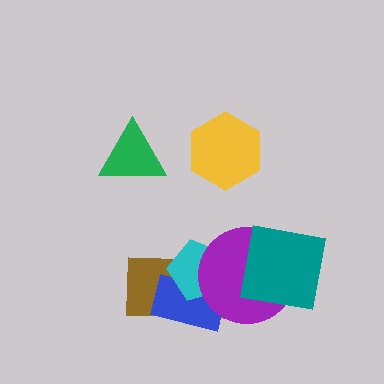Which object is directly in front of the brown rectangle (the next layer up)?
The blue rectangle is directly in front of the brown rectangle.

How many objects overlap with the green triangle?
0 objects overlap with the green triangle.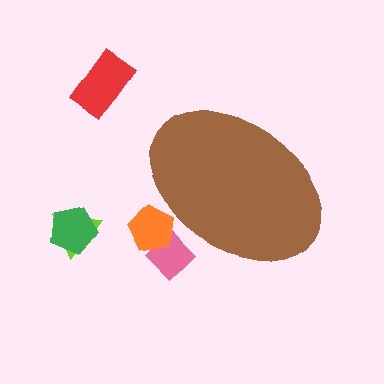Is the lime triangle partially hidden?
No, the lime triangle is fully visible.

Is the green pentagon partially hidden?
No, the green pentagon is fully visible.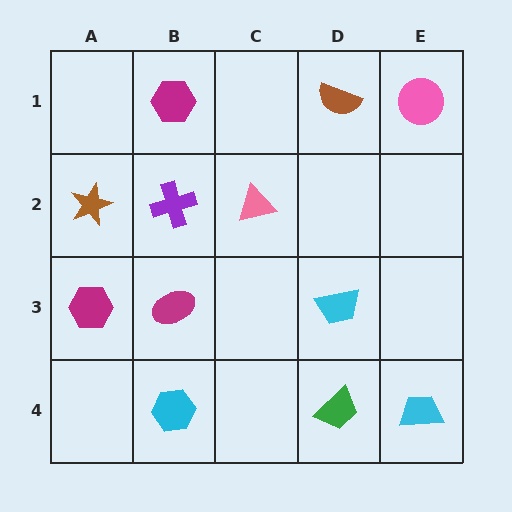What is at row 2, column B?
A purple cross.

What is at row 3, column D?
A cyan trapezoid.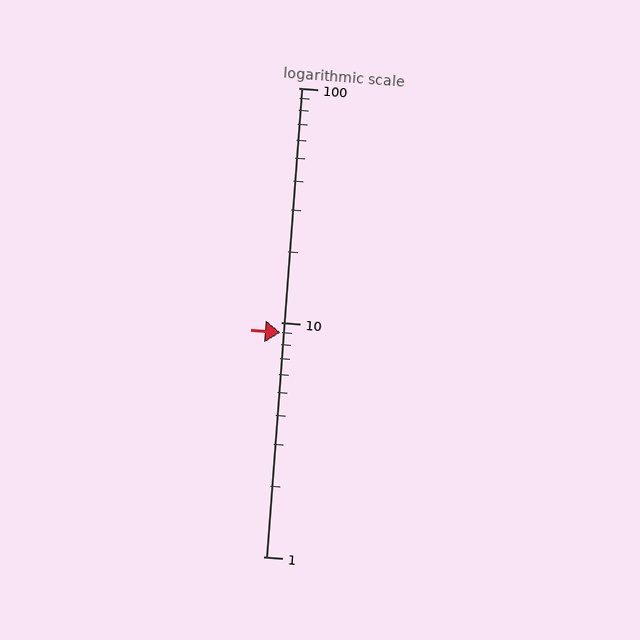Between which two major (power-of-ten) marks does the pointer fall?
The pointer is between 1 and 10.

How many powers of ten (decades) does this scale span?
The scale spans 2 decades, from 1 to 100.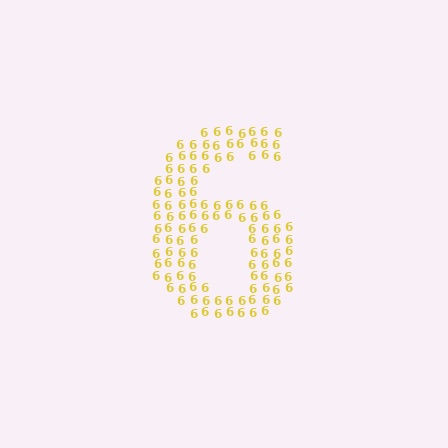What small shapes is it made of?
It is made of small digit 6's.